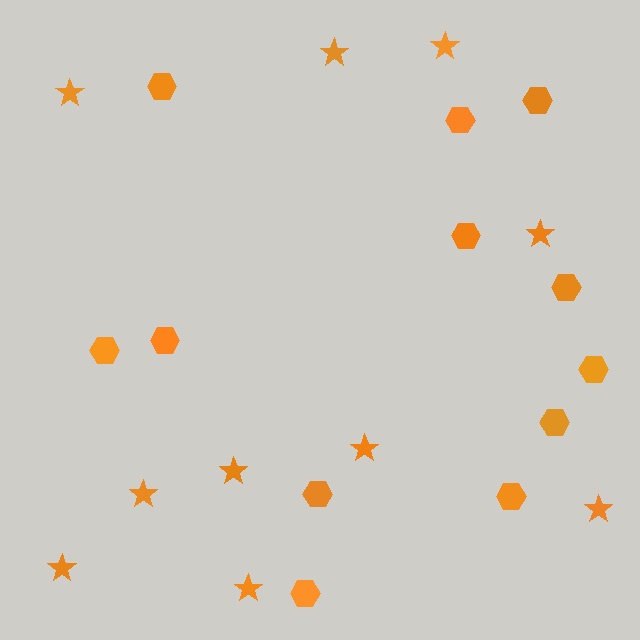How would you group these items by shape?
There are 2 groups: one group of stars (10) and one group of hexagons (12).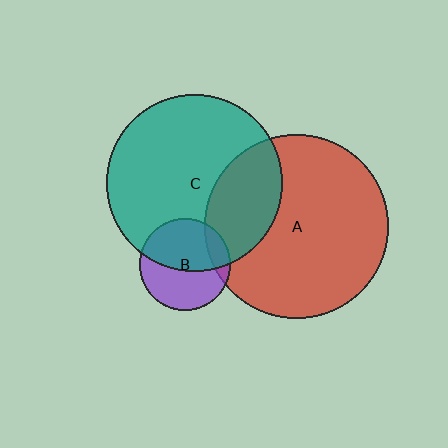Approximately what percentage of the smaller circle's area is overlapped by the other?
Approximately 30%.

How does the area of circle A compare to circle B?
Approximately 4.1 times.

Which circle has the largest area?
Circle A (red).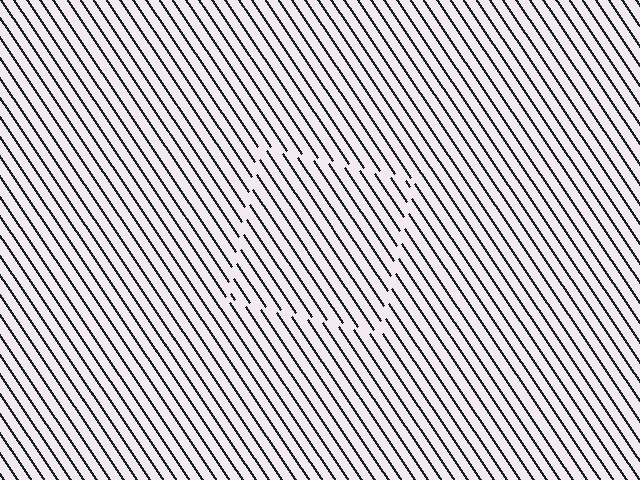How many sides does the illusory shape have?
4 sides — the line-ends trace a square.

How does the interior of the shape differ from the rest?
The interior of the shape contains the same grating, shifted by half a period — the contour is defined by the phase discontinuity where line-ends from the inner and outer gratings abut.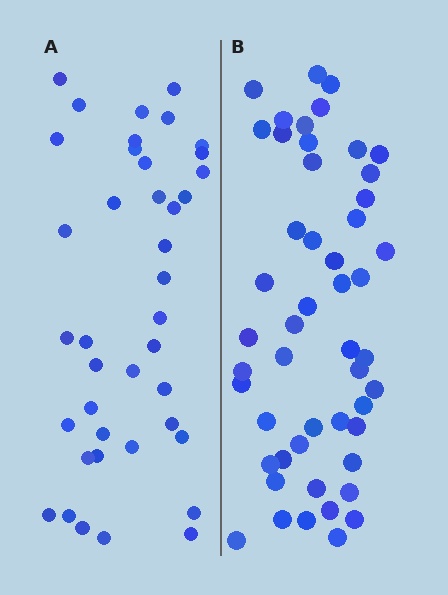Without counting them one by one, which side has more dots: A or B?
Region B (the right region) has more dots.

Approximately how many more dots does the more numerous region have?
Region B has roughly 10 or so more dots than region A.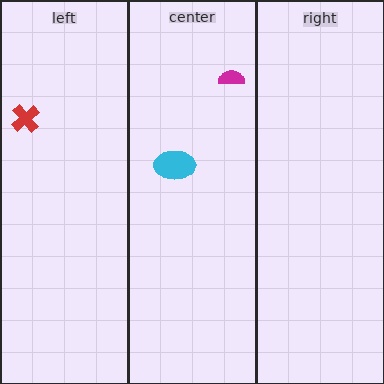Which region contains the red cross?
The left region.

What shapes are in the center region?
The magenta semicircle, the cyan ellipse.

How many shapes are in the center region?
2.